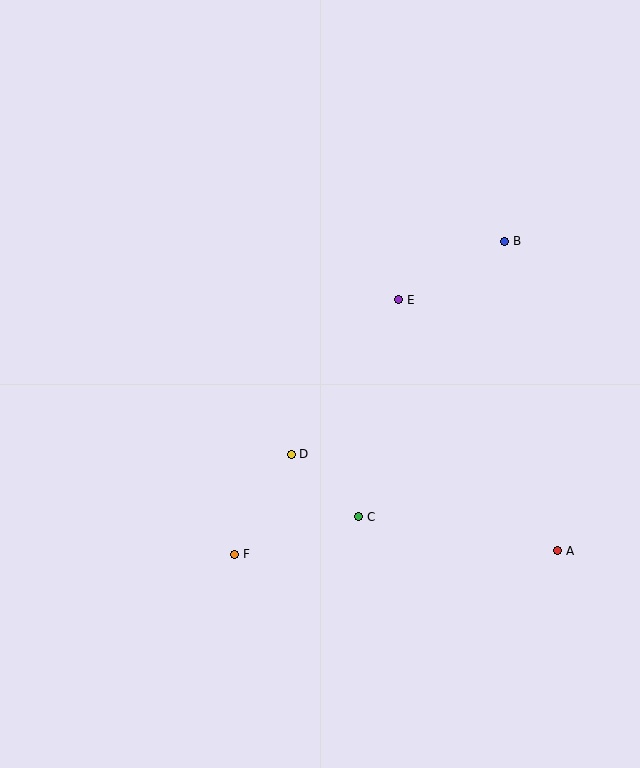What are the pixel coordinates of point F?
Point F is at (235, 554).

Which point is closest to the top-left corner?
Point E is closest to the top-left corner.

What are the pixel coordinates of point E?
Point E is at (399, 300).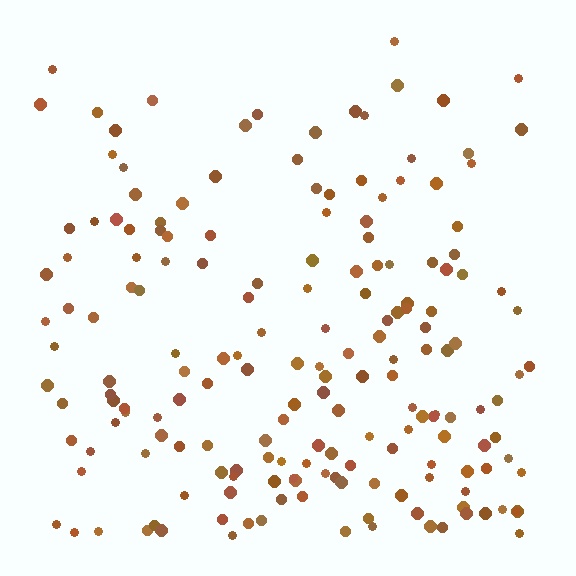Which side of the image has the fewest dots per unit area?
The top.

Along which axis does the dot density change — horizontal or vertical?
Vertical.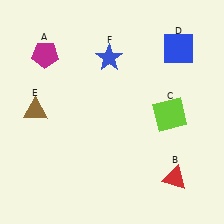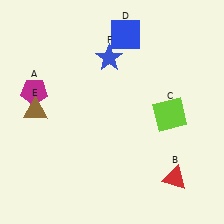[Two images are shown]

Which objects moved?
The objects that moved are: the magenta pentagon (A), the blue square (D).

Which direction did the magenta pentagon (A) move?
The magenta pentagon (A) moved down.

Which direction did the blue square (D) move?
The blue square (D) moved left.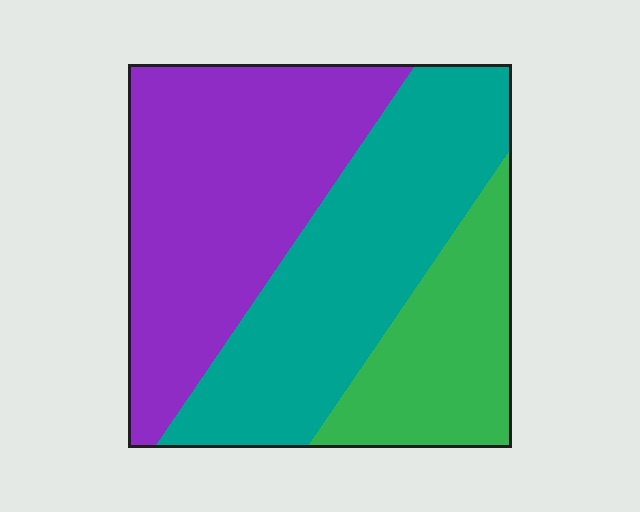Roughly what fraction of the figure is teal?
Teal covers roughly 40% of the figure.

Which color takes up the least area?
Green, at roughly 20%.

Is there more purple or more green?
Purple.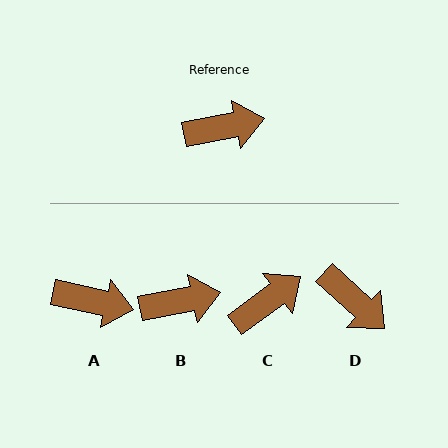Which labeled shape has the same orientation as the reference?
B.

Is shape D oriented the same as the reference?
No, it is off by about 53 degrees.